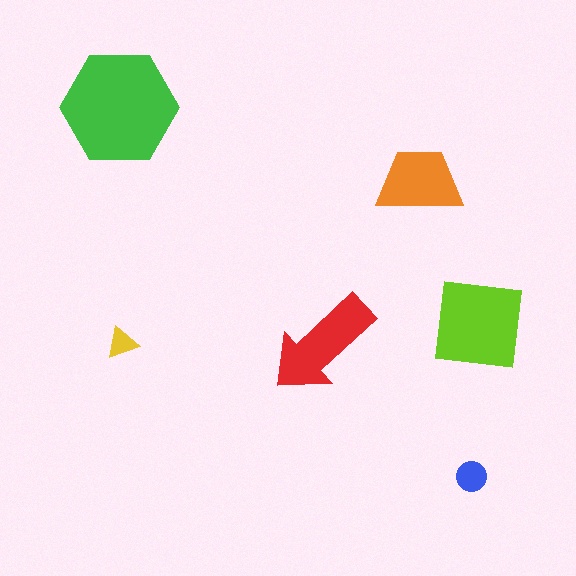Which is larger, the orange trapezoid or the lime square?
The lime square.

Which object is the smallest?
The yellow triangle.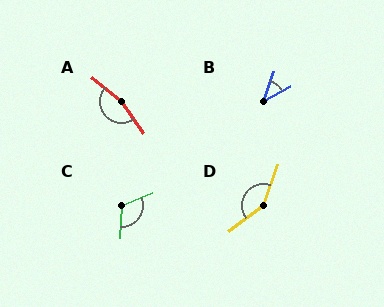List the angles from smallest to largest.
B (41°), C (115°), D (147°), A (164°).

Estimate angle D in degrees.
Approximately 147 degrees.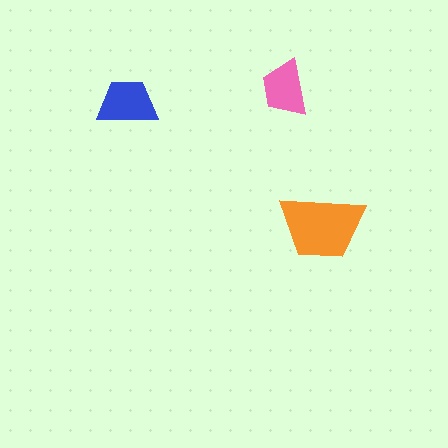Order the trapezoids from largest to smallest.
the orange one, the blue one, the pink one.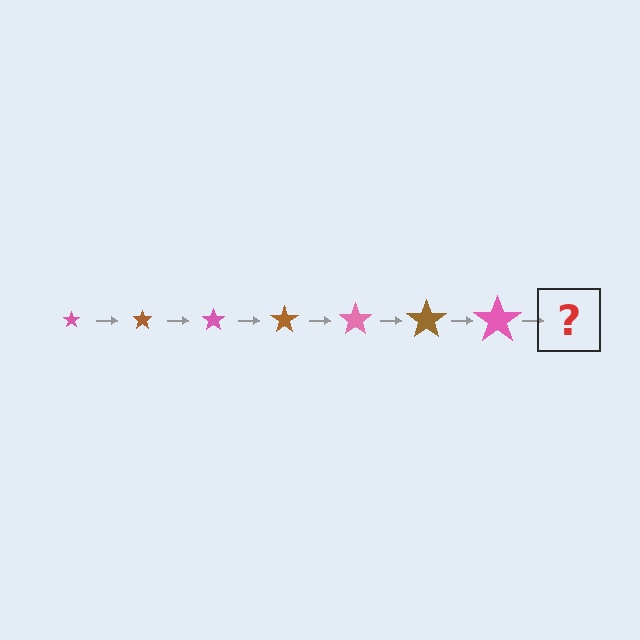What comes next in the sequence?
The next element should be a brown star, larger than the previous one.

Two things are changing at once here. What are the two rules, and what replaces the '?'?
The two rules are that the star grows larger each step and the color cycles through pink and brown. The '?' should be a brown star, larger than the previous one.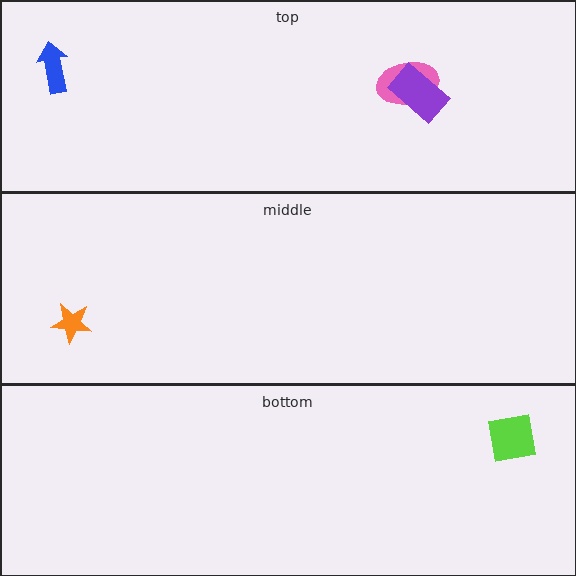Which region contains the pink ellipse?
The top region.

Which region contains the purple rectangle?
The top region.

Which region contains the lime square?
The bottom region.